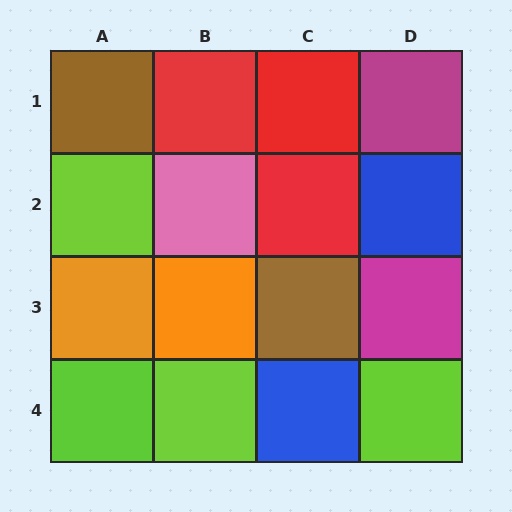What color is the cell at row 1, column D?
Magenta.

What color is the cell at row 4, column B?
Lime.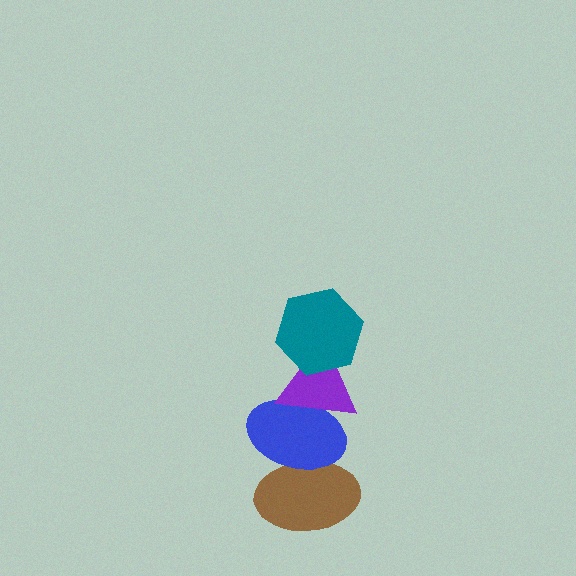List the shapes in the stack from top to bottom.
From top to bottom: the teal hexagon, the purple triangle, the blue ellipse, the brown ellipse.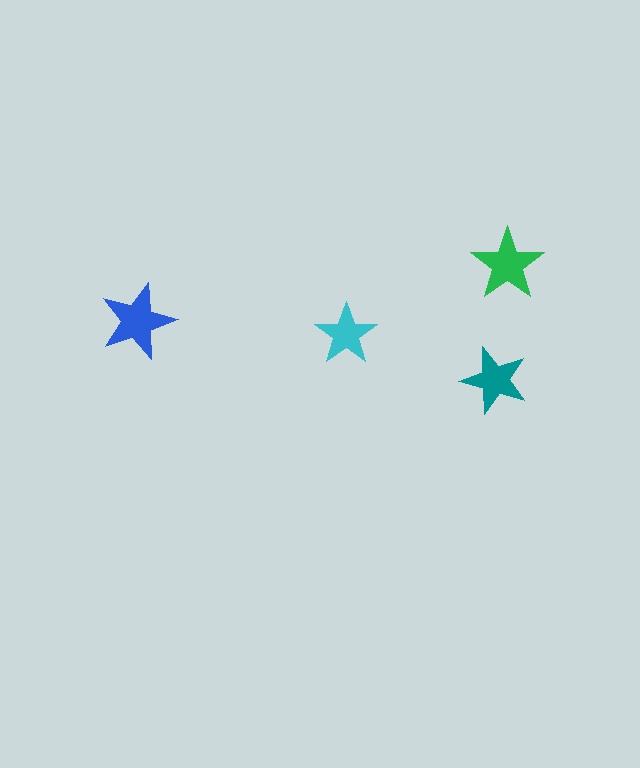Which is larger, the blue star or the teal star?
The blue one.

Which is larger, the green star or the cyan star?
The green one.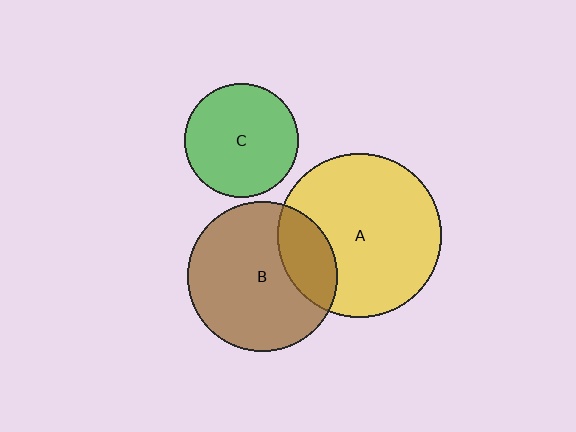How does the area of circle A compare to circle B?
Approximately 1.2 times.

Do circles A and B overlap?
Yes.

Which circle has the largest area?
Circle A (yellow).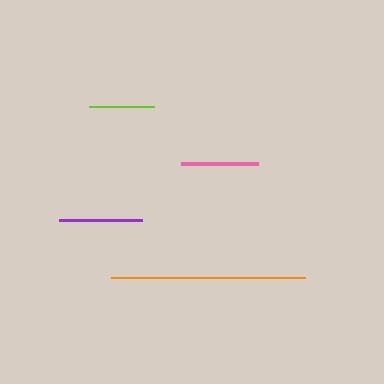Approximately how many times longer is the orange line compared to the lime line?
The orange line is approximately 3.0 times the length of the lime line.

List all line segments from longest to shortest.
From longest to shortest: orange, purple, pink, lime.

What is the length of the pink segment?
The pink segment is approximately 77 pixels long.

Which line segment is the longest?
The orange line is the longest at approximately 194 pixels.